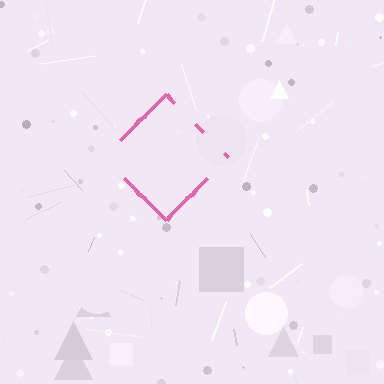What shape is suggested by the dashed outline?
The dashed outline suggests a diamond.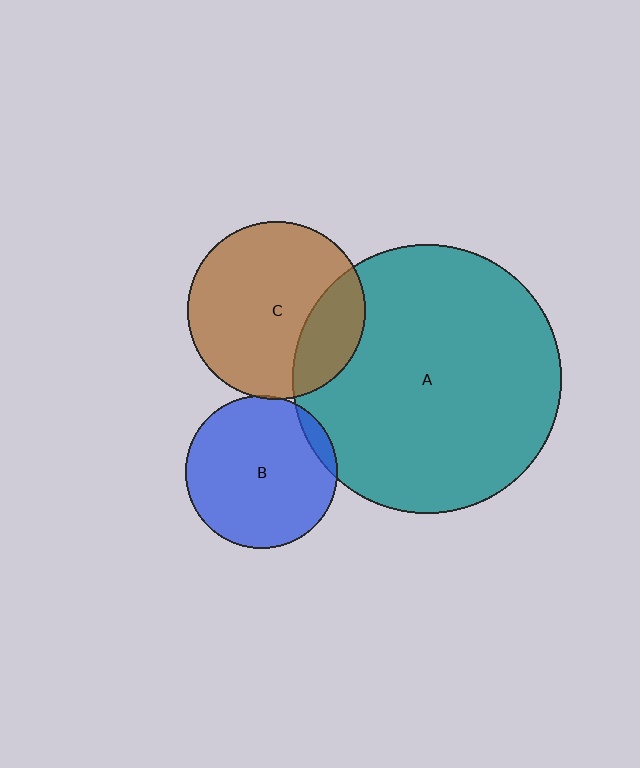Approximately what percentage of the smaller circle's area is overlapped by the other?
Approximately 5%.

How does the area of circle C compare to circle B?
Approximately 1.4 times.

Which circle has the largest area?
Circle A (teal).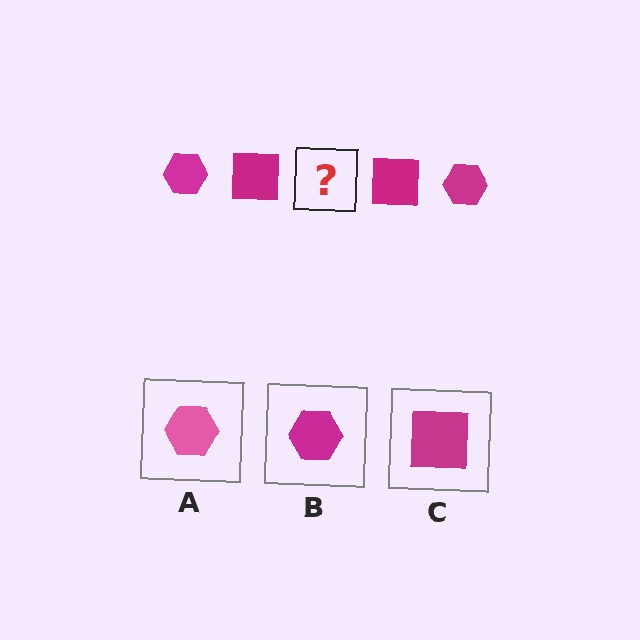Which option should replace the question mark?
Option B.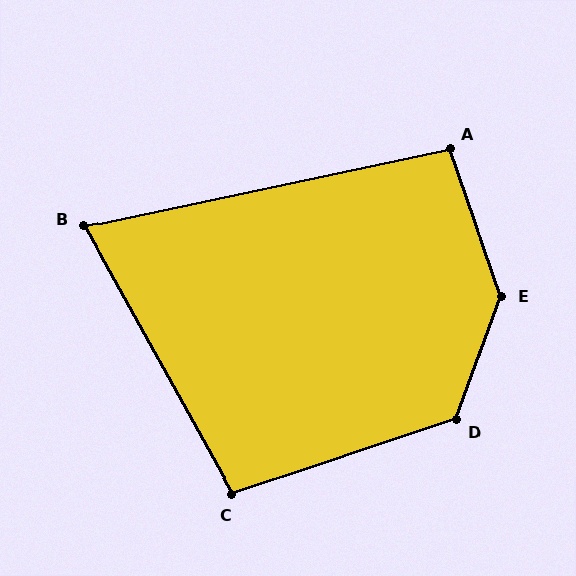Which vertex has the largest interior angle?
E, at approximately 141 degrees.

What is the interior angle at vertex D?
Approximately 128 degrees (obtuse).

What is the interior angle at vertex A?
Approximately 97 degrees (obtuse).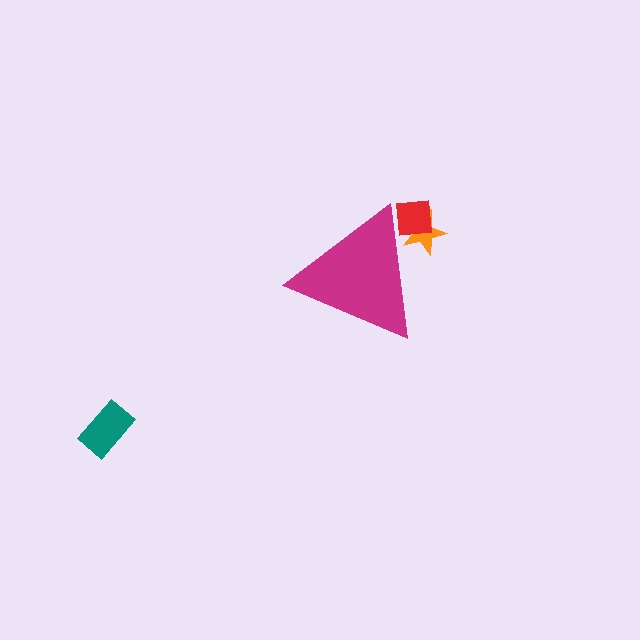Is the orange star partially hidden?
Yes, the orange star is partially hidden behind the magenta triangle.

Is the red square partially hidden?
Yes, the red square is partially hidden behind the magenta triangle.